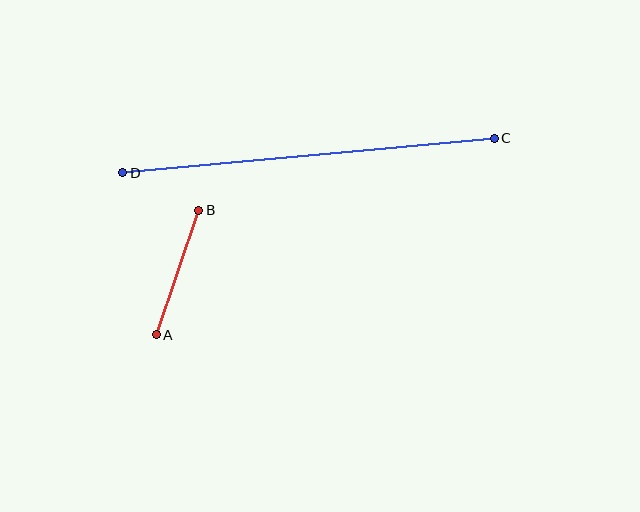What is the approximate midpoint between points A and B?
The midpoint is at approximately (178, 273) pixels.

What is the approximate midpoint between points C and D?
The midpoint is at approximately (309, 155) pixels.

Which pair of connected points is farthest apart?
Points C and D are farthest apart.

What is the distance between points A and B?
The distance is approximately 131 pixels.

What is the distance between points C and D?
The distance is approximately 373 pixels.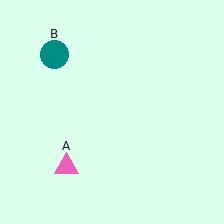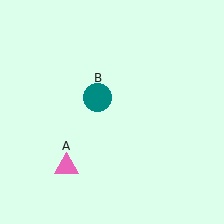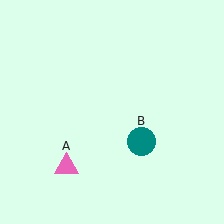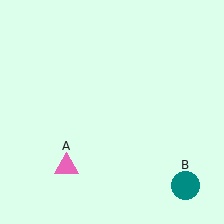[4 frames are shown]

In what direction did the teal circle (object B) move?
The teal circle (object B) moved down and to the right.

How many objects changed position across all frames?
1 object changed position: teal circle (object B).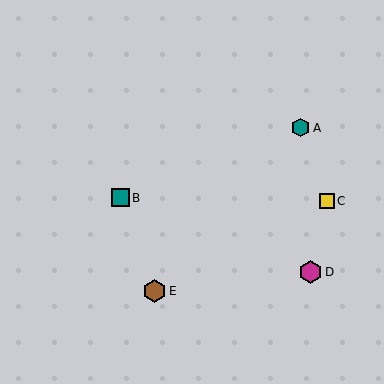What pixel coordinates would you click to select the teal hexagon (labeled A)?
Click at (300, 128) to select the teal hexagon A.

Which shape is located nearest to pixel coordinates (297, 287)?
The magenta hexagon (labeled D) at (311, 272) is nearest to that location.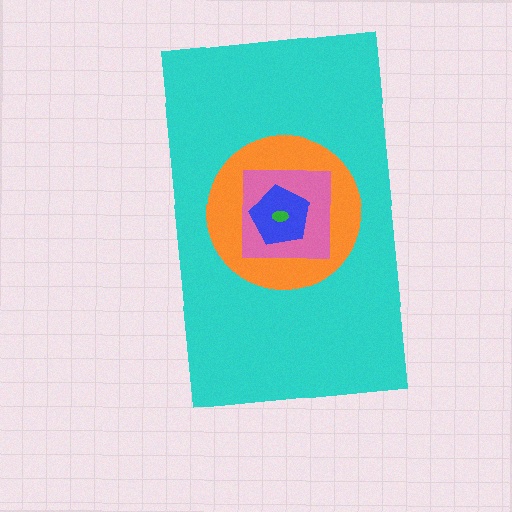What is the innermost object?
The green ellipse.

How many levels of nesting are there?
5.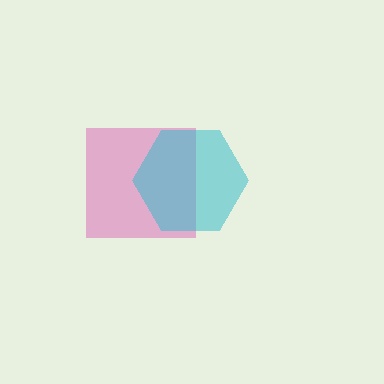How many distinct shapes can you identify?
There are 2 distinct shapes: a pink square, a cyan hexagon.